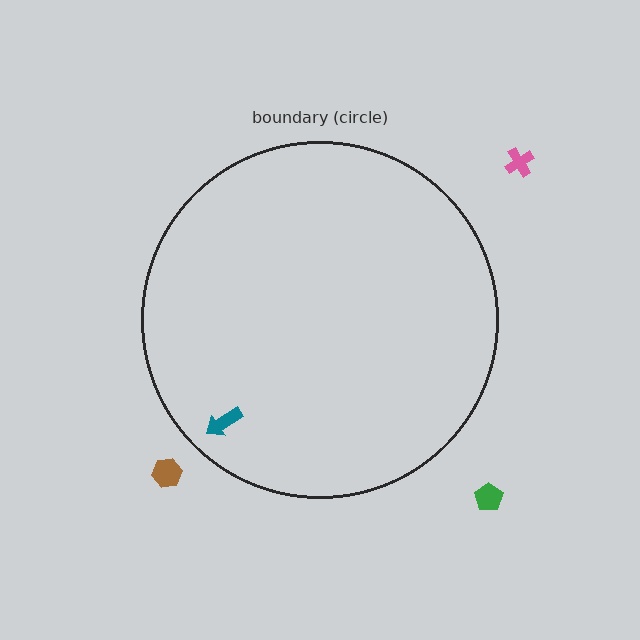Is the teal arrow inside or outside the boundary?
Inside.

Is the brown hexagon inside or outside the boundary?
Outside.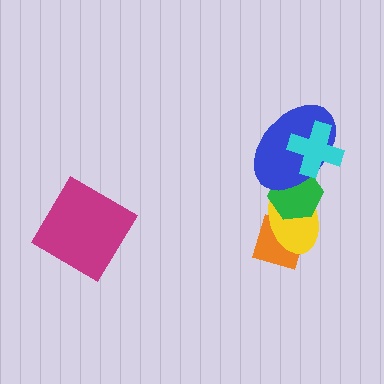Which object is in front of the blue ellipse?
The cyan cross is in front of the blue ellipse.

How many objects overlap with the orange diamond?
2 objects overlap with the orange diamond.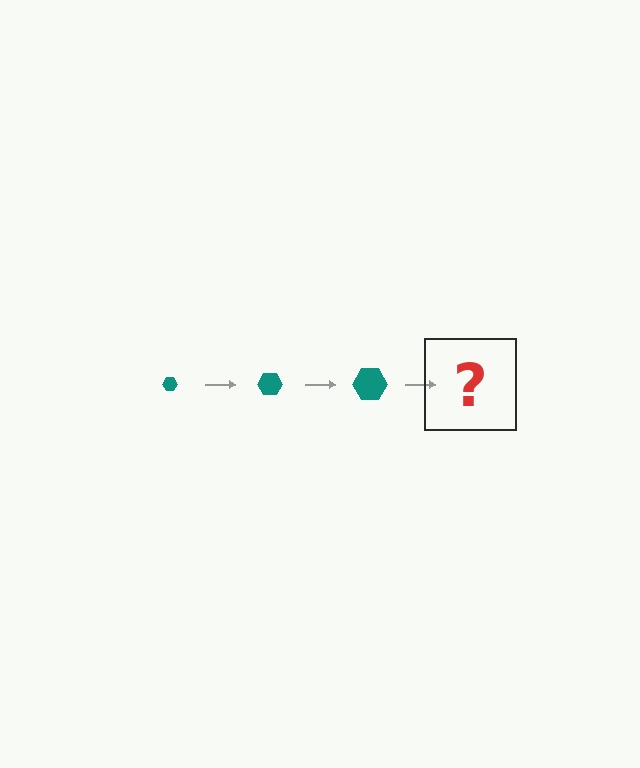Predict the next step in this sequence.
The next step is a teal hexagon, larger than the previous one.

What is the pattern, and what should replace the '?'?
The pattern is that the hexagon gets progressively larger each step. The '?' should be a teal hexagon, larger than the previous one.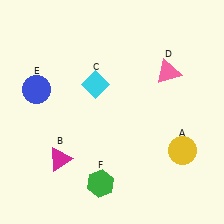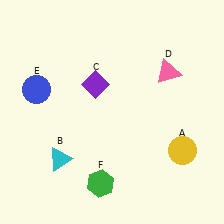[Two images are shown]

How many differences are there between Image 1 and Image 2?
There are 2 differences between the two images.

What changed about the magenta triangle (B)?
In Image 1, B is magenta. In Image 2, it changed to cyan.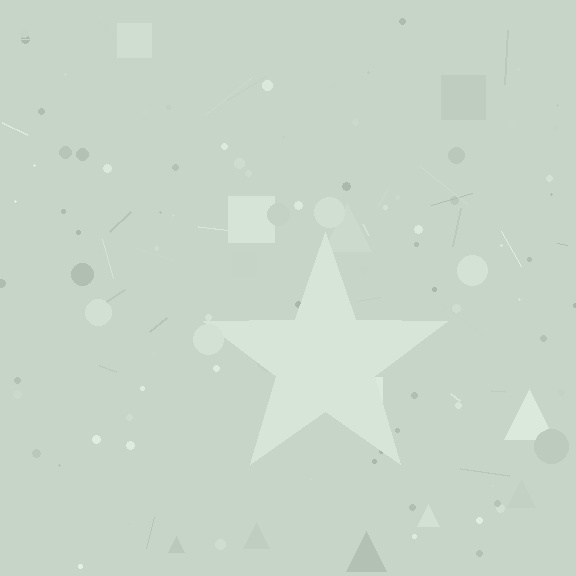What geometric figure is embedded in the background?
A star is embedded in the background.